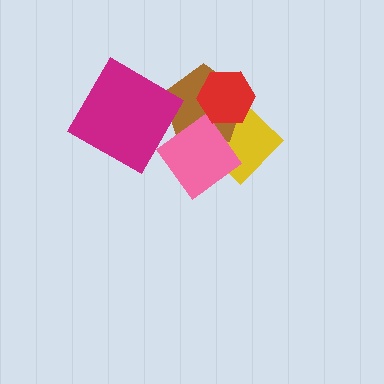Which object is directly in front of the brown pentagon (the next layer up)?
The pink diamond is directly in front of the brown pentagon.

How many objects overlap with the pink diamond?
3 objects overlap with the pink diamond.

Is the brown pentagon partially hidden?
Yes, it is partially covered by another shape.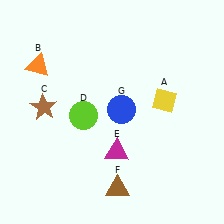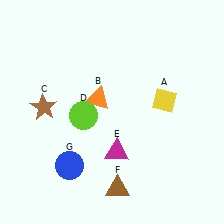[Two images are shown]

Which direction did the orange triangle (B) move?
The orange triangle (B) moved right.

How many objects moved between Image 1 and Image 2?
2 objects moved between the two images.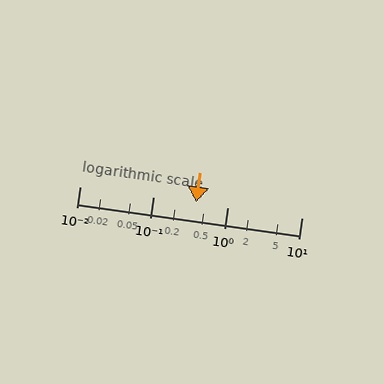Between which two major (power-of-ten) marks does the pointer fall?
The pointer is between 0.1 and 1.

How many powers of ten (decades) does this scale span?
The scale spans 3 decades, from 0.01 to 10.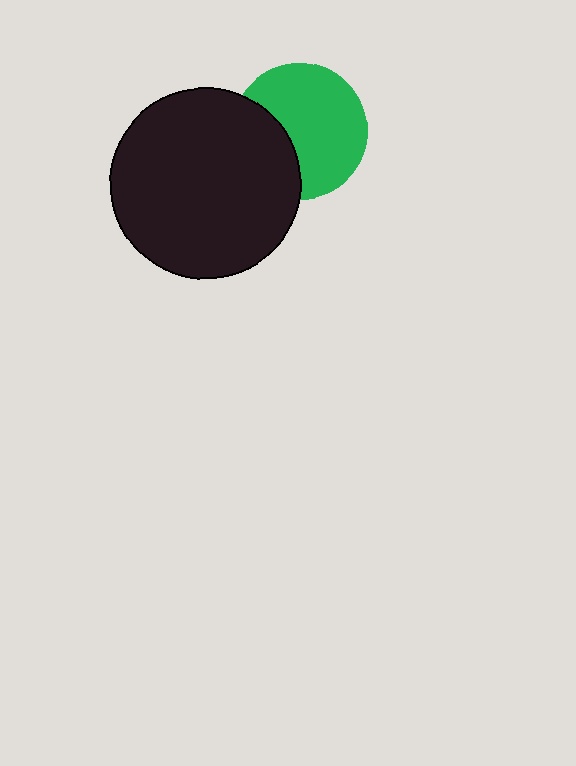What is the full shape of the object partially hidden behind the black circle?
The partially hidden object is a green circle.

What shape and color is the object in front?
The object in front is a black circle.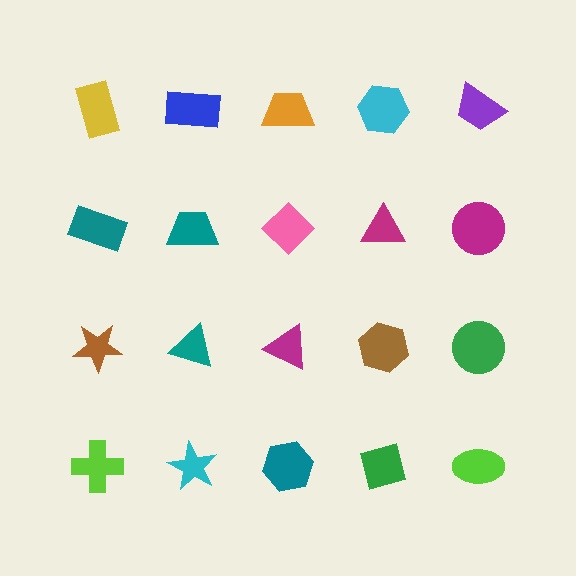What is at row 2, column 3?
A pink diamond.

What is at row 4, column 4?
A green square.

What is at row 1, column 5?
A purple trapezoid.